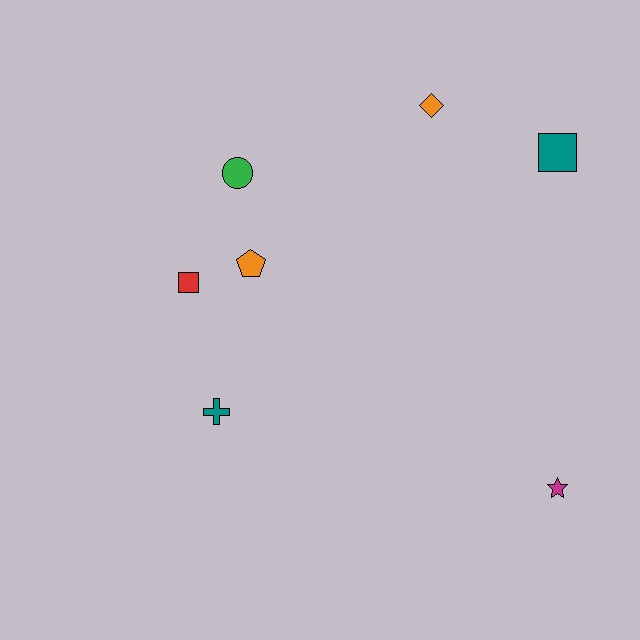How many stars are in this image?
There is 1 star.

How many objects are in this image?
There are 7 objects.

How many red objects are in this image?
There is 1 red object.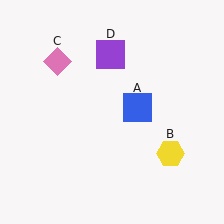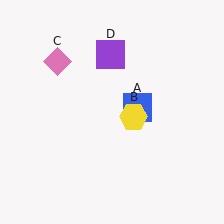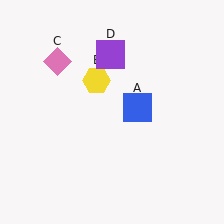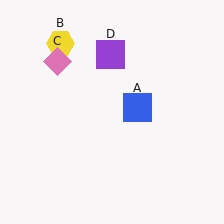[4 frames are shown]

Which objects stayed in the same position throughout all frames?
Blue square (object A) and pink diamond (object C) and purple square (object D) remained stationary.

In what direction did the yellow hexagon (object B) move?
The yellow hexagon (object B) moved up and to the left.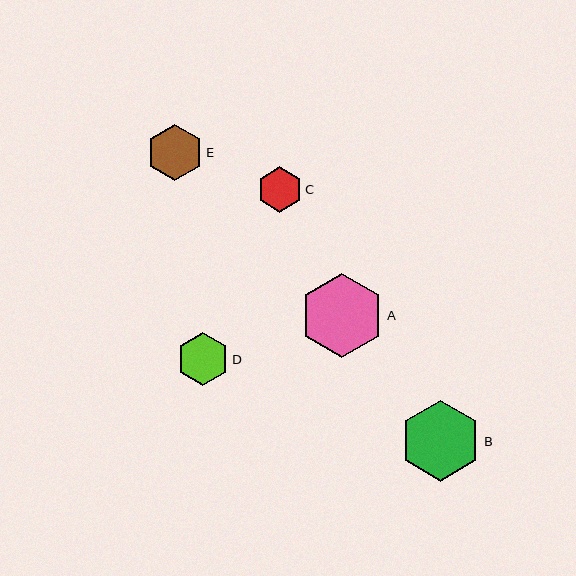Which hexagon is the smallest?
Hexagon C is the smallest with a size of approximately 45 pixels.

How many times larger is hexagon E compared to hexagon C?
Hexagon E is approximately 1.2 times the size of hexagon C.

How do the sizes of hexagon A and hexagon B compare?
Hexagon A and hexagon B are approximately the same size.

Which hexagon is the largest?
Hexagon A is the largest with a size of approximately 84 pixels.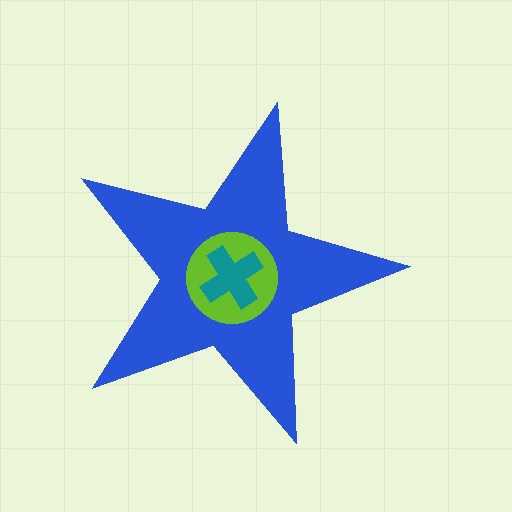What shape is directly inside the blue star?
The lime circle.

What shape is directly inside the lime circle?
The teal cross.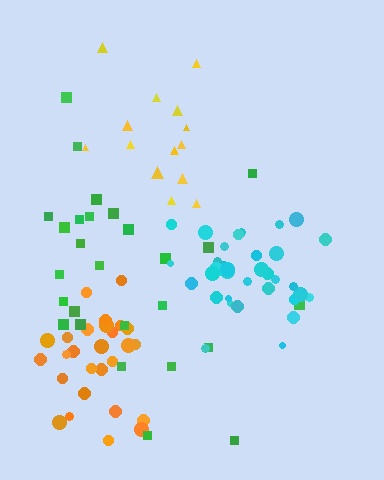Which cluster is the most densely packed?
Cyan.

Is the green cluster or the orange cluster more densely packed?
Orange.